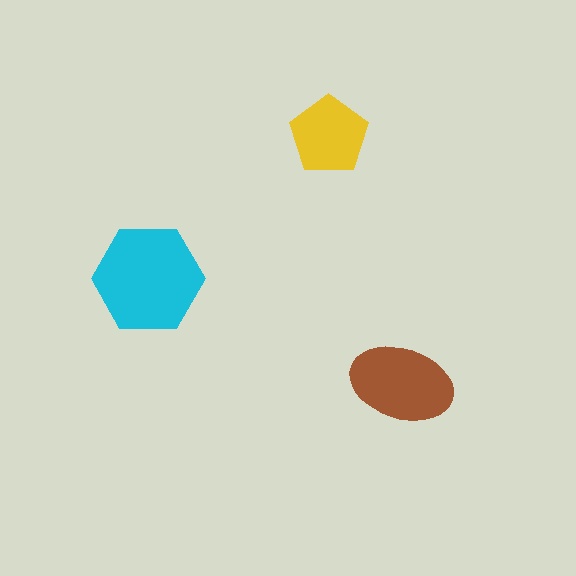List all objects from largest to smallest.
The cyan hexagon, the brown ellipse, the yellow pentagon.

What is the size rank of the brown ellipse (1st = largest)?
2nd.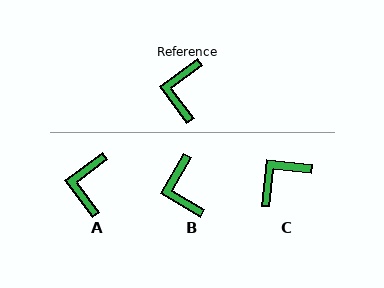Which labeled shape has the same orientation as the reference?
A.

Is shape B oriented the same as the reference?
No, it is off by about 24 degrees.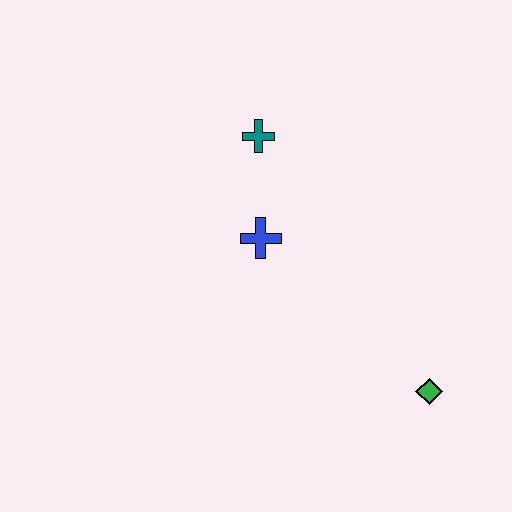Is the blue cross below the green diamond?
No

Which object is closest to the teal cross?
The blue cross is closest to the teal cross.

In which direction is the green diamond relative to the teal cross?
The green diamond is below the teal cross.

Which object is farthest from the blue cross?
The green diamond is farthest from the blue cross.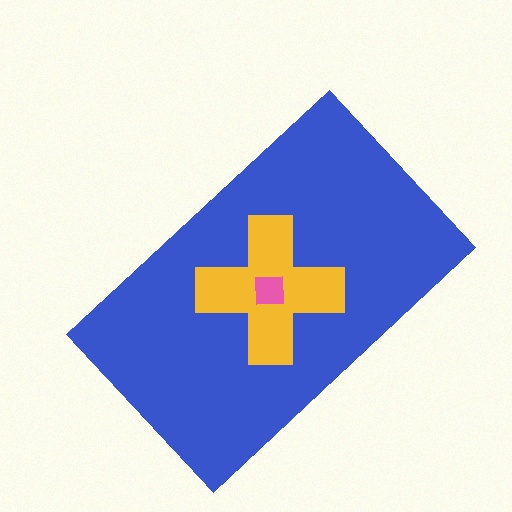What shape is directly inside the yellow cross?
The pink square.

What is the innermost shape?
The pink square.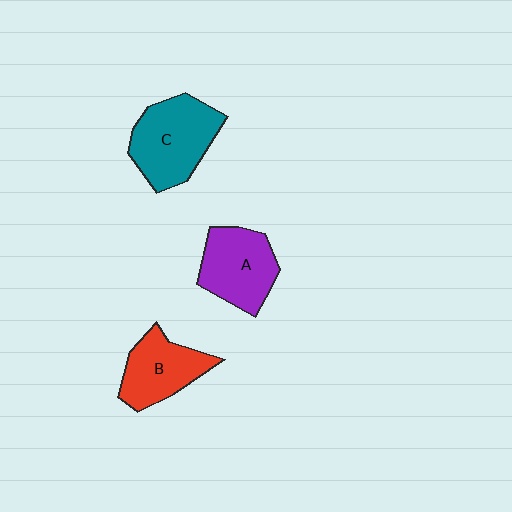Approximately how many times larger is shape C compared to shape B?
Approximately 1.3 times.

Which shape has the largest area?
Shape C (teal).